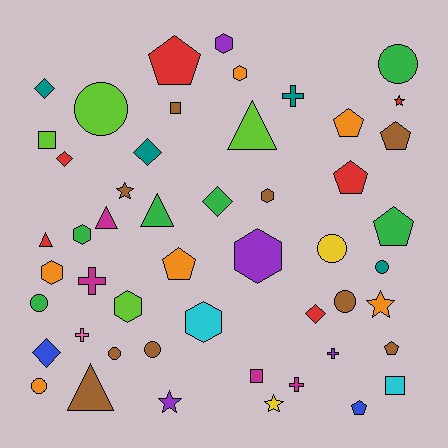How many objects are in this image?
There are 50 objects.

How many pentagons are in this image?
There are 8 pentagons.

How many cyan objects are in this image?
There are 2 cyan objects.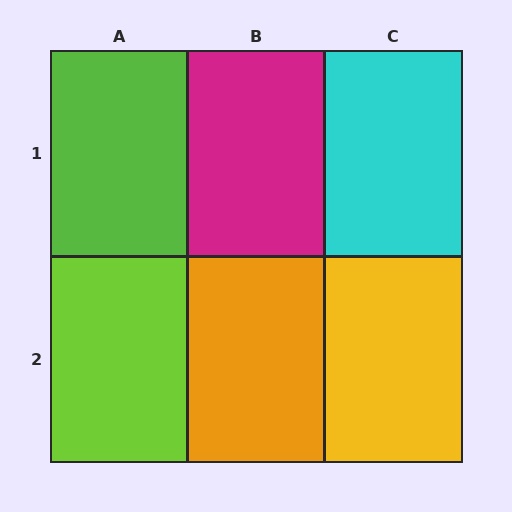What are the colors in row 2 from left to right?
Lime, orange, yellow.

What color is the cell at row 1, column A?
Lime.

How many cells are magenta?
1 cell is magenta.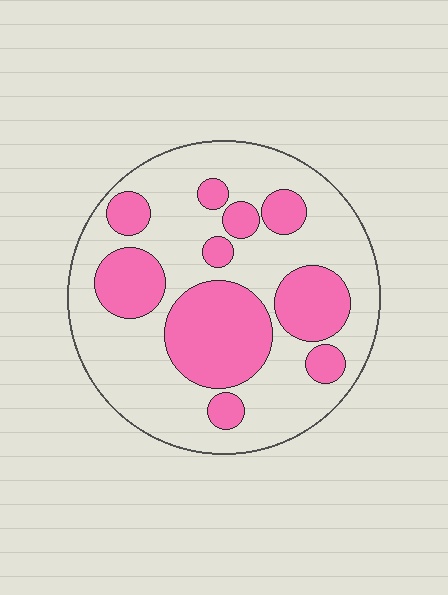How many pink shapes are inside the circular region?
10.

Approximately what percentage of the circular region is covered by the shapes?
Approximately 35%.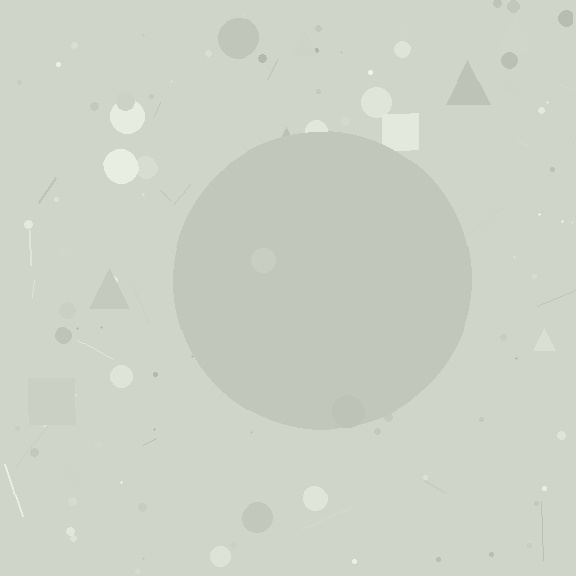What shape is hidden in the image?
A circle is hidden in the image.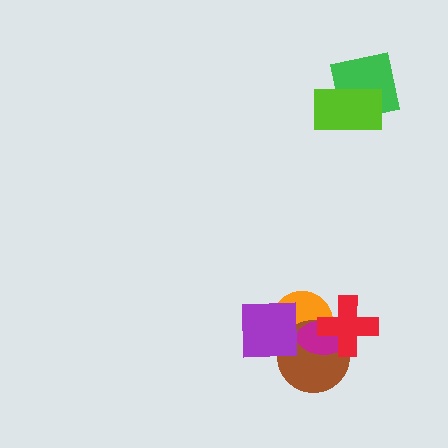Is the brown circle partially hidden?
Yes, it is partially covered by another shape.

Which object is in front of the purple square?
The magenta ellipse is in front of the purple square.